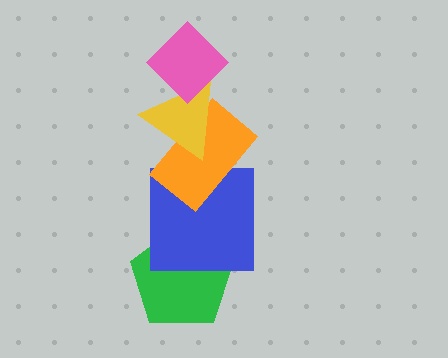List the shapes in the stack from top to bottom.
From top to bottom: the pink diamond, the yellow triangle, the orange rectangle, the blue square, the green pentagon.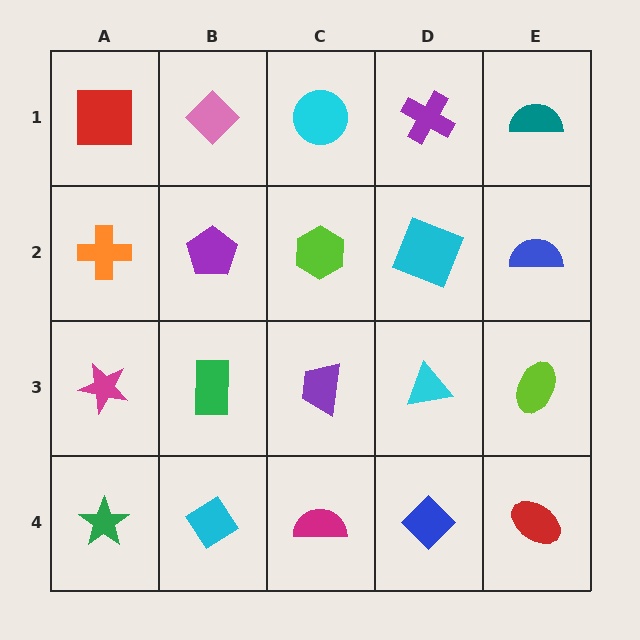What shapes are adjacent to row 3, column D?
A cyan square (row 2, column D), a blue diamond (row 4, column D), a purple trapezoid (row 3, column C), a lime ellipse (row 3, column E).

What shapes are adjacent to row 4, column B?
A green rectangle (row 3, column B), a green star (row 4, column A), a magenta semicircle (row 4, column C).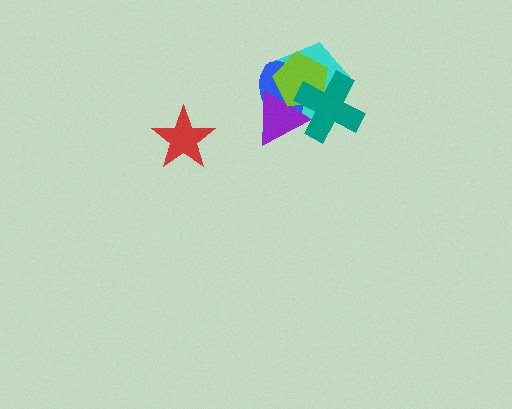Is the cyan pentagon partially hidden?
Yes, it is partially covered by another shape.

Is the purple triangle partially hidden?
Yes, it is partially covered by another shape.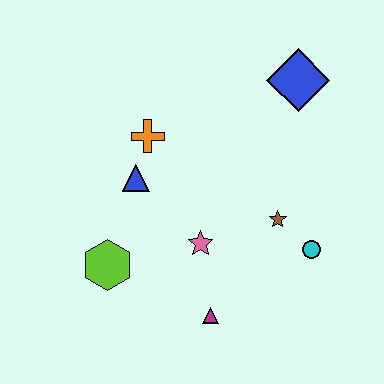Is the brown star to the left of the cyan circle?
Yes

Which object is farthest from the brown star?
The lime hexagon is farthest from the brown star.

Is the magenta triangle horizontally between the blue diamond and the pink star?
Yes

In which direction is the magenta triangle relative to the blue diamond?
The magenta triangle is below the blue diamond.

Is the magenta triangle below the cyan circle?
Yes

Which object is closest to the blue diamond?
The brown star is closest to the blue diamond.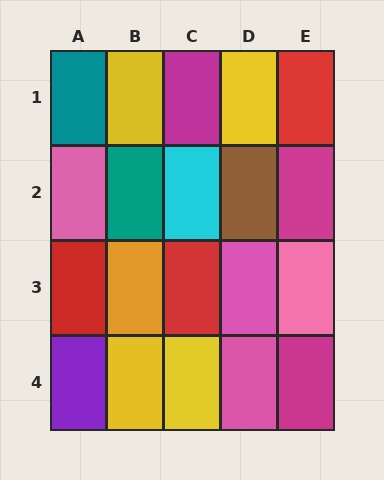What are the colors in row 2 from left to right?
Pink, teal, cyan, brown, magenta.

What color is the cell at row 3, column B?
Orange.